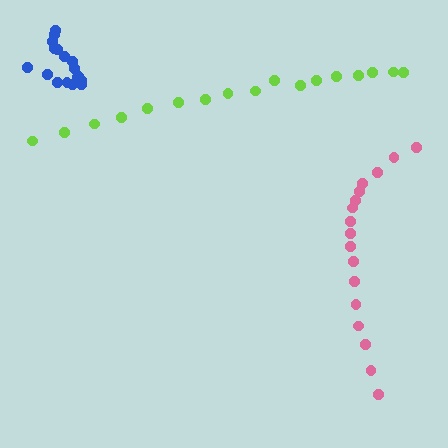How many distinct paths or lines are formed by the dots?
There are 3 distinct paths.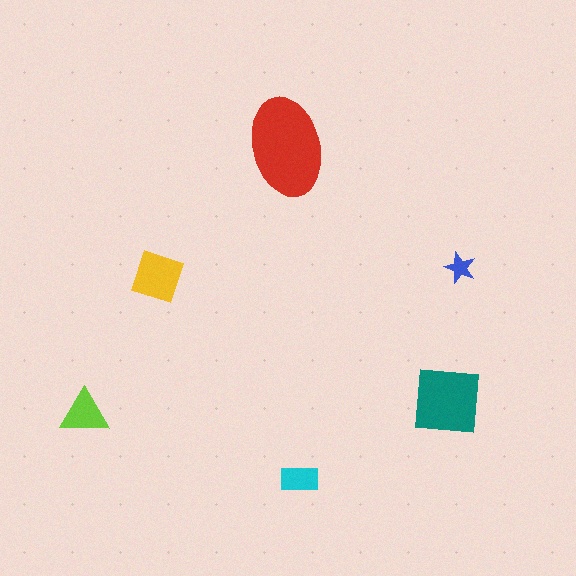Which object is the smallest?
The blue star.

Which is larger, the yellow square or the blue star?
The yellow square.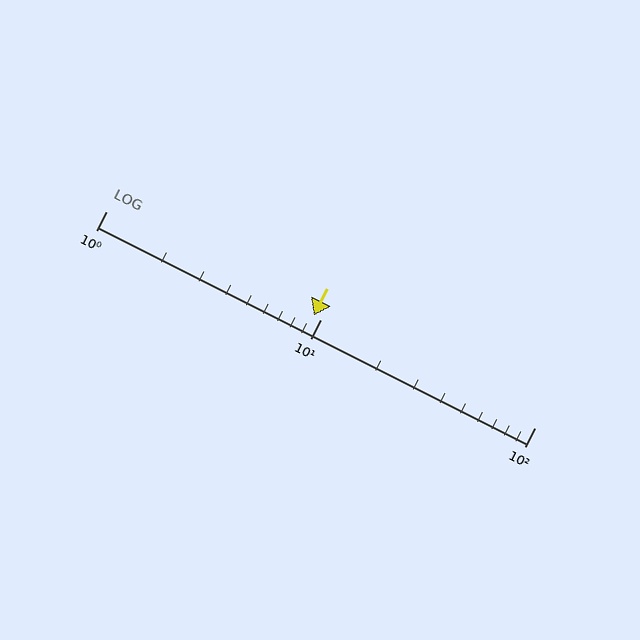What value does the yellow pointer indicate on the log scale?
The pointer indicates approximately 9.3.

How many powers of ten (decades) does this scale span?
The scale spans 2 decades, from 1 to 100.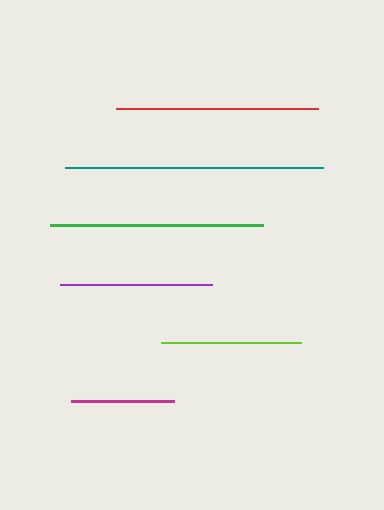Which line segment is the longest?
The teal line is the longest at approximately 258 pixels.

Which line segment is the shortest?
The magenta line is the shortest at approximately 103 pixels.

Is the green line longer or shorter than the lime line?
The green line is longer than the lime line.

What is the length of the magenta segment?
The magenta segment is approximately 103 pixels long.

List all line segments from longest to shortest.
From longest to shortest: teal, green, red, purple, lime, magenta.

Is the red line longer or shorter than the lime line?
The red line is longer than the lime line.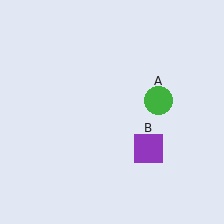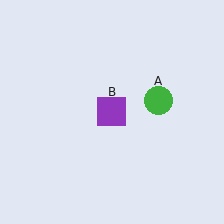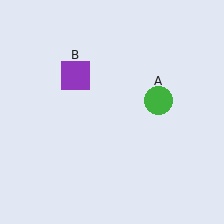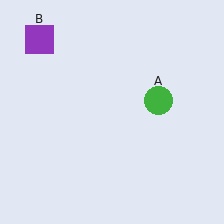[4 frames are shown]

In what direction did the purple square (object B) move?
The purple square (object B) moved up and to the left.